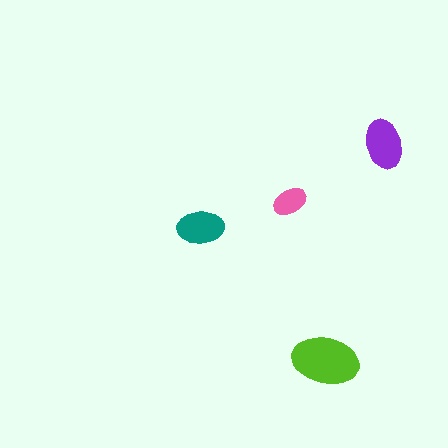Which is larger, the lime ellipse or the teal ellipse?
The lime one.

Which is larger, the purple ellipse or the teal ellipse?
The purple one.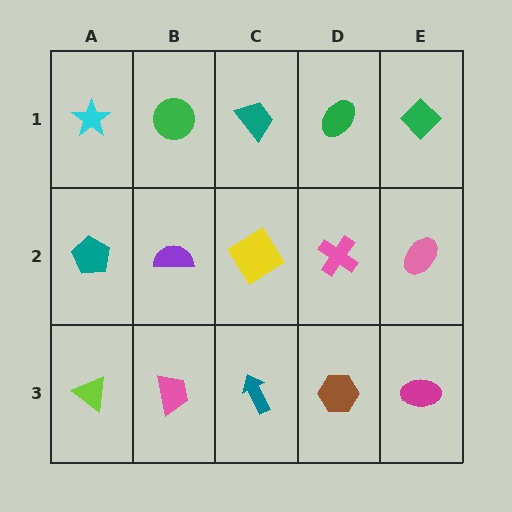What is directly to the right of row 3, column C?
A brown hexagon.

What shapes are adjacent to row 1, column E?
A pink ellipse (row 2, column E), a green ellipse (row 1, column D).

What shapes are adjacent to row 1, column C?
A yellow diamond (row 2, column C), a green circle (row 1, column B), a green ellipse (row 1, column D).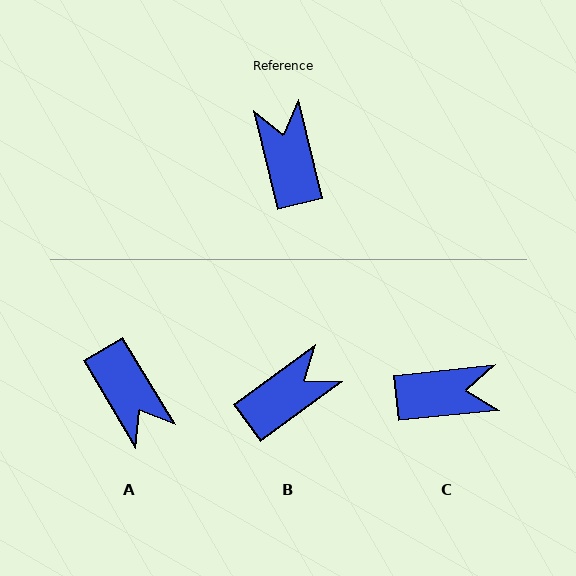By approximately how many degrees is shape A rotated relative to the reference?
Approximately 163 degrees clockwise.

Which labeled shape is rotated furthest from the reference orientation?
A, about 163 degrees away.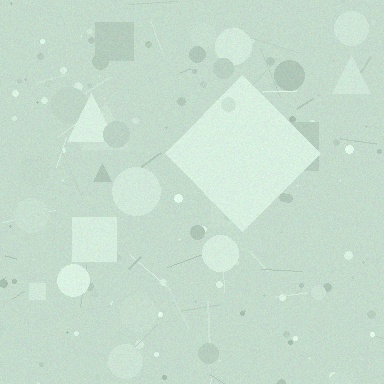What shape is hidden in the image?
A diamond is hidden in the image.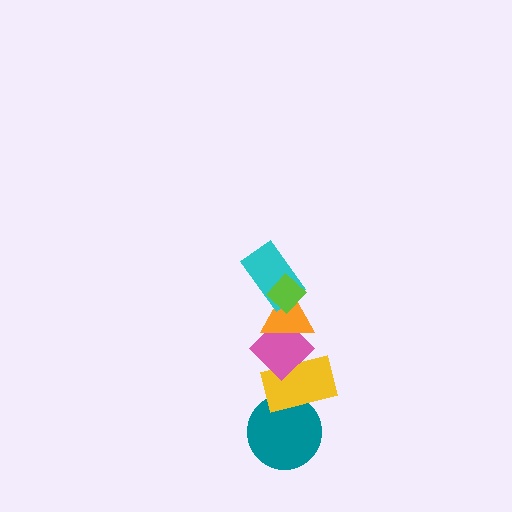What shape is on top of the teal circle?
The yellow rectangle is on top of the teal circle.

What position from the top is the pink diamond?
The pink diamond is 4th from the top.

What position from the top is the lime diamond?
The lime diamond is 1st from the top.